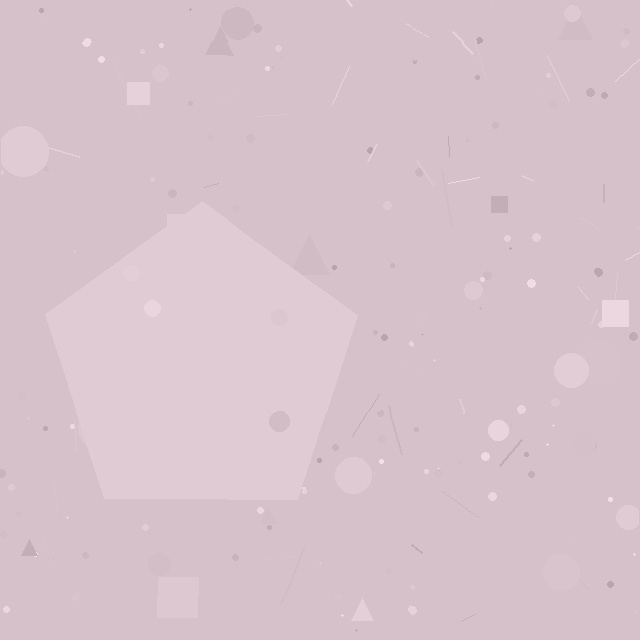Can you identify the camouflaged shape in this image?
The camouflaged shape is a pentagon.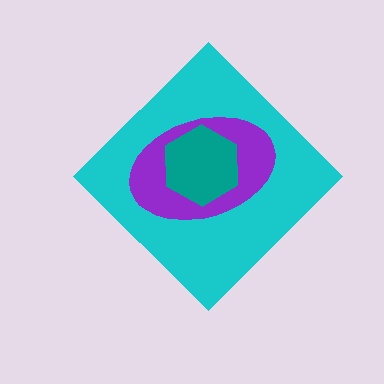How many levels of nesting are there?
3.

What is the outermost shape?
The cyan diamond.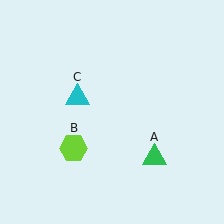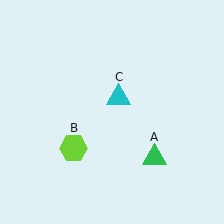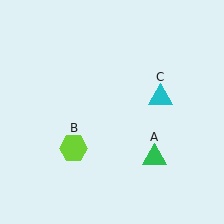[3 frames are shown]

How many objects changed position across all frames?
1 object changed position: cyan triangle (object C).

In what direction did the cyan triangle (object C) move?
The cyan triangle (object C) moved right.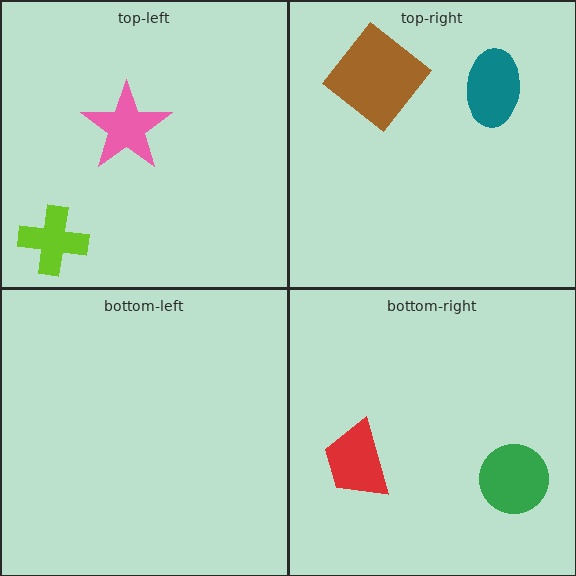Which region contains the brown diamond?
The top-right region.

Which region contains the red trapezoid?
The bottom-right region.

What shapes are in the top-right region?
The brown diamond, the teal ellipse.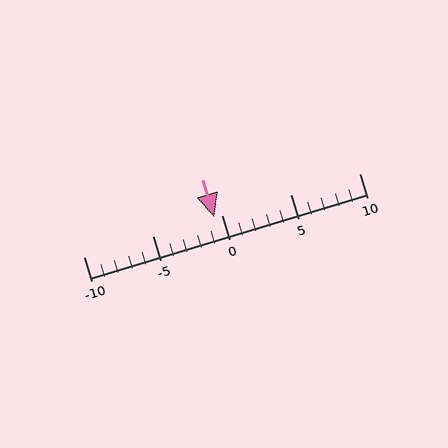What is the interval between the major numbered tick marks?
The major tick marks are spaced 5 units apart.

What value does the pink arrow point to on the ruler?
The pink arrow points to approximately 0.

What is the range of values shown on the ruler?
The ruler shows values from -10 to 10.